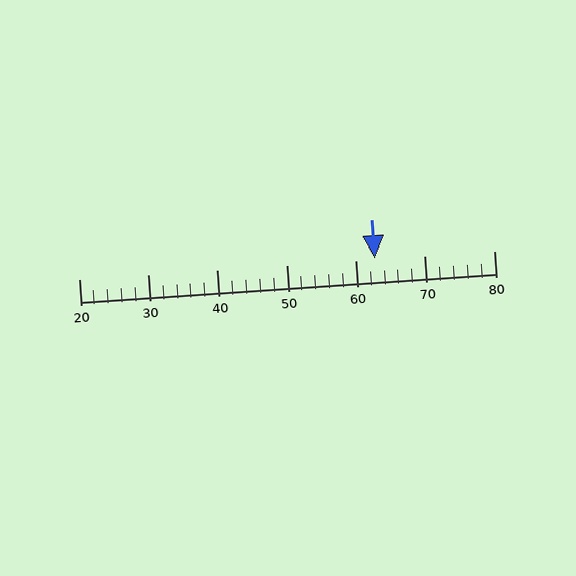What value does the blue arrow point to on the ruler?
The blue arrow points to approximately 63.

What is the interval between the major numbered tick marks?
The major tick marks are spaced 10 units apart.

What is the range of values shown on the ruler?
The ruler shows values from 20 to 80.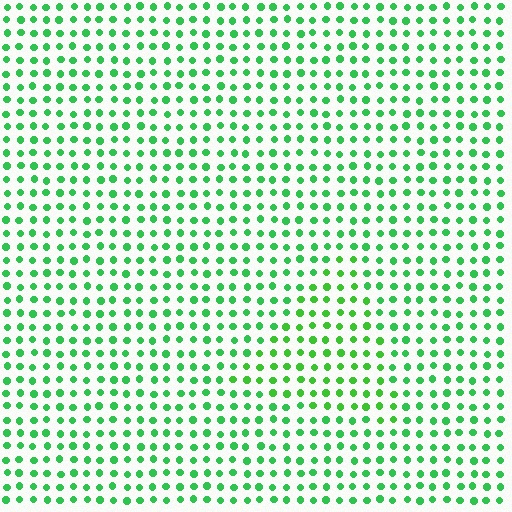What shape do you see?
I see a triangle.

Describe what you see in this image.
The image is filled with small green elements in a uniform arrangement. A triangle-shaped region is visible where the elements are tinted to a slightly different hue, forming a subtle color boundary.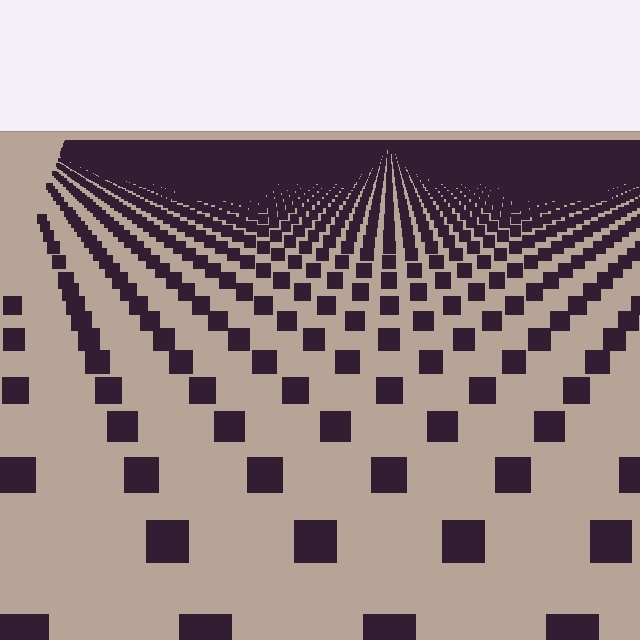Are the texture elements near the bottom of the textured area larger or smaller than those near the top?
Larger. Near the bottom, elements are closer to the viewer and appear at a bigger on-screen size.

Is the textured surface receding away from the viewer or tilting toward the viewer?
The surface is receding away from the viewer. Texture elements get smaller and denser toward the top.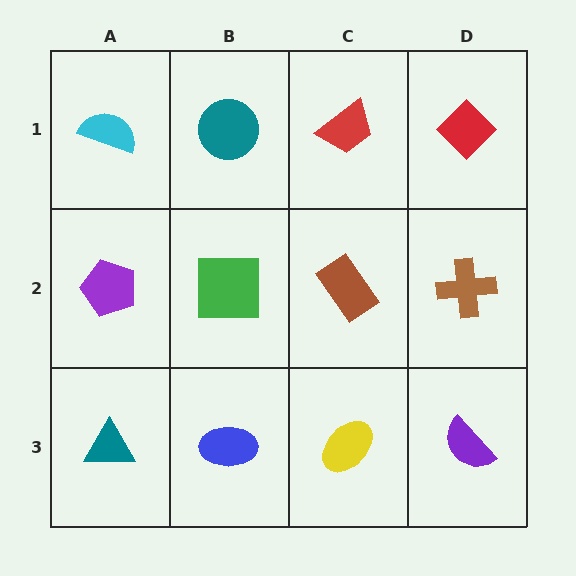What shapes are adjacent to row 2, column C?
A red trapezoid (row 1, column C), a yellow ellipse (row 3, column C), a green square (row 2, column B), a brown cross (row 2, column D).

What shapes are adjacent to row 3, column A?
A purple pentagon (row 2, column A), a blue ellipse (row 3, column B).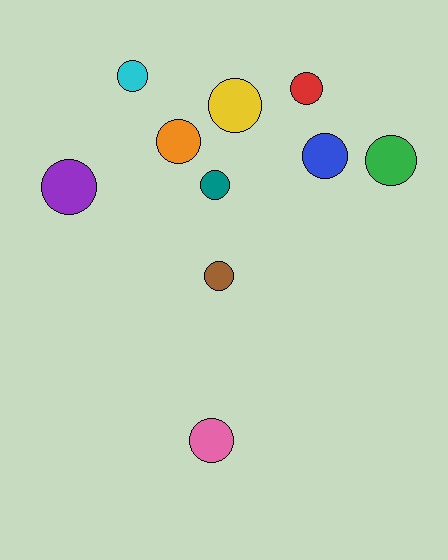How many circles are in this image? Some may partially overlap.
There are 10 circles.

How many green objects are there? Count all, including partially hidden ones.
There is 1 green object.